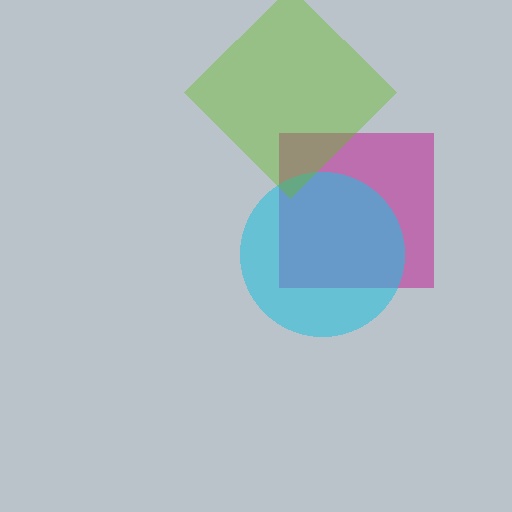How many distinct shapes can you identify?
There are 3 distinct shapes: a magenta square, a cyan circle, a lime diamond.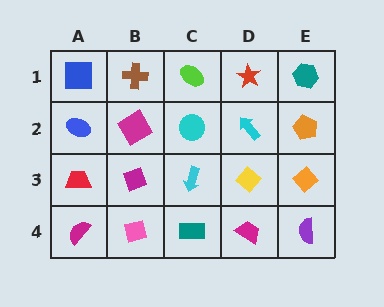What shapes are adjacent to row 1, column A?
A blue ellipse (row 2, column A), a brown cross (row 1, column B).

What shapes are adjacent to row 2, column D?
A red star (row 1, column D), a yellow diamond (row 3, column D), a cyan circle (row 2, column C), an orange pentagon (row 2, column E).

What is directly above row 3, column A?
A blue ellipse.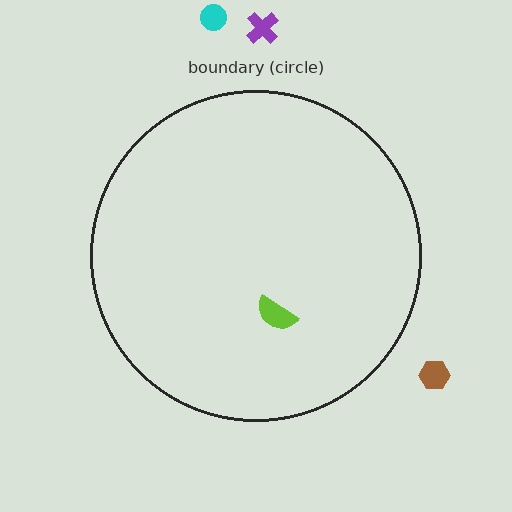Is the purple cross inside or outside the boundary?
Outside.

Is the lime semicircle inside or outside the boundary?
Inside.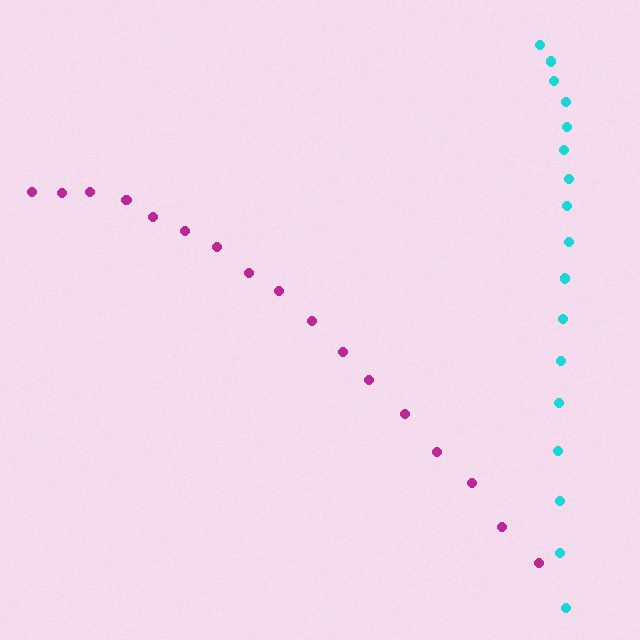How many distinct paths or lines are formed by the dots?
There are 2 distinct paths.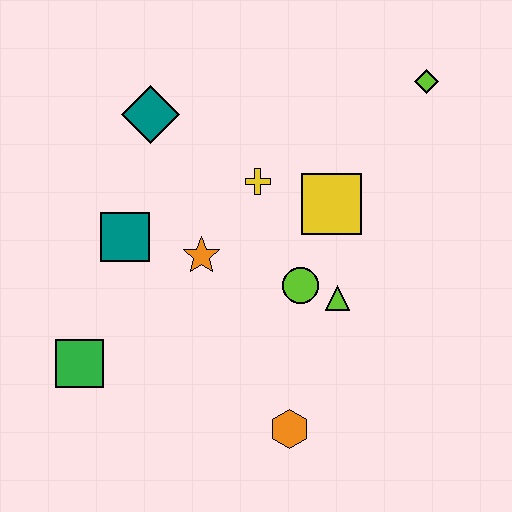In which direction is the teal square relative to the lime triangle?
The teal square is to the left of the lime triangle.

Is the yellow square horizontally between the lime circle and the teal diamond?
No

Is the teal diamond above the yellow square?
Yes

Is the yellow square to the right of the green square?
Yes